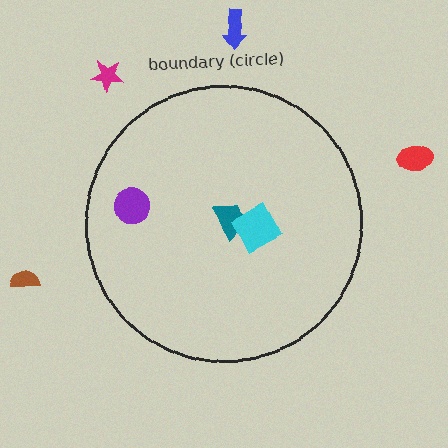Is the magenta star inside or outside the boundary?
Outside.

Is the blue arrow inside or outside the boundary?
Outside.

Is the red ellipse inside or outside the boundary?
Outside.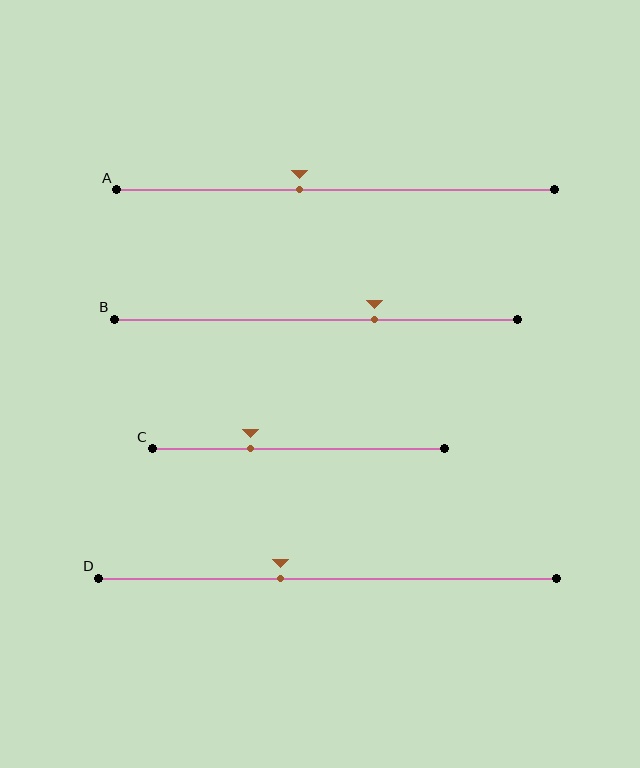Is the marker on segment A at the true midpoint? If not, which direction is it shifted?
No, the marker on segment A is shifted to the left by about 8% of the segment length.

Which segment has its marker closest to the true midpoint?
Segment A has its marker closest to the true midpoint.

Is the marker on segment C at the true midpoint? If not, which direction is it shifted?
No, the marker on segment C is shifted to the left by about 16% of the segment length.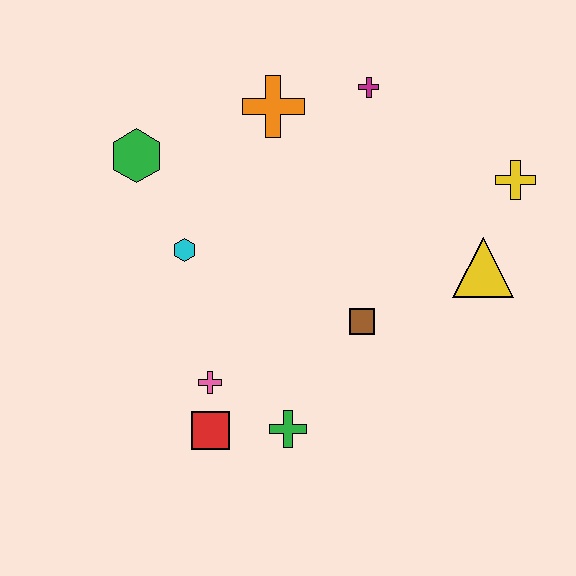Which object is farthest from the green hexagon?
The yellow cross is farthest from the green hexagon.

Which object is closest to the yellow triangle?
The yellow cross is closest to the yellow triangle.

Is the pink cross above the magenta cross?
No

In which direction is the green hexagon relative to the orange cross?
The green hexagon is to the left of the orange cross.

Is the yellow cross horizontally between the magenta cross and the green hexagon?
No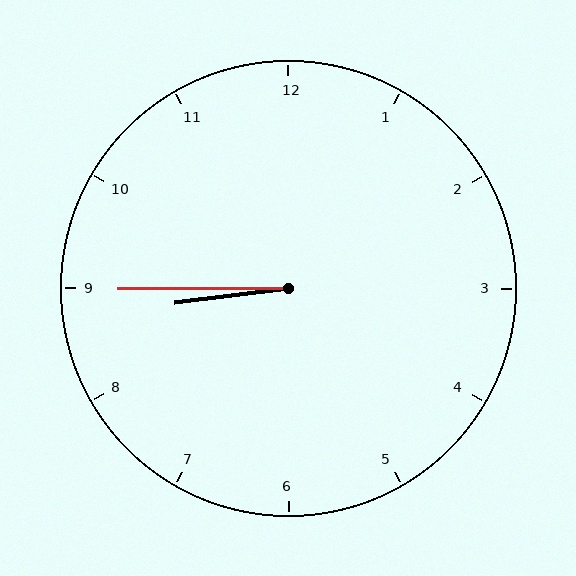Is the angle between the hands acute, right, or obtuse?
It is acute.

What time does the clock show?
8:45.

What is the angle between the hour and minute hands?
Approximately 8 degrees.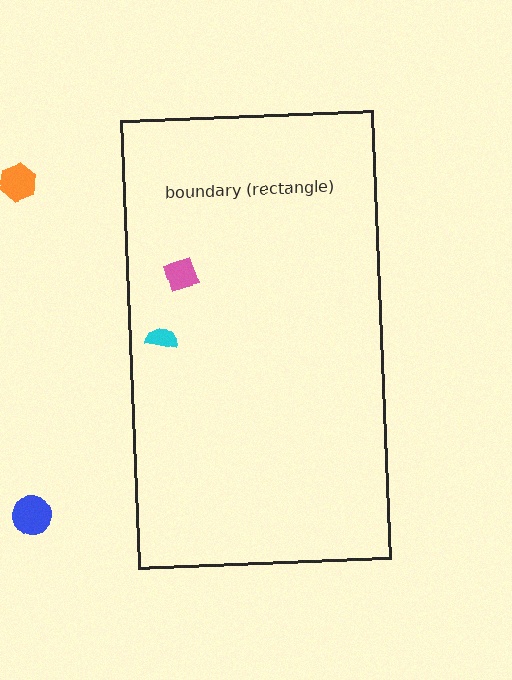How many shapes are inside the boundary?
2 inside, 2 outside.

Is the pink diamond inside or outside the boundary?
Inside.